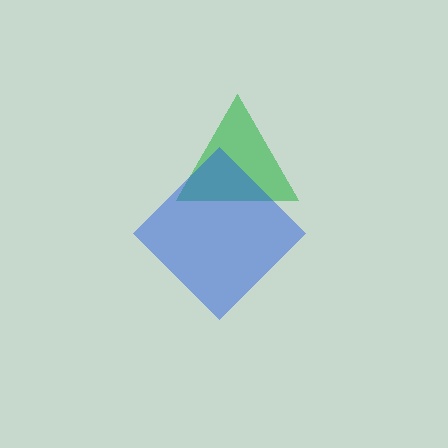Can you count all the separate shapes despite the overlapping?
Yes, there are 2 separate shapes.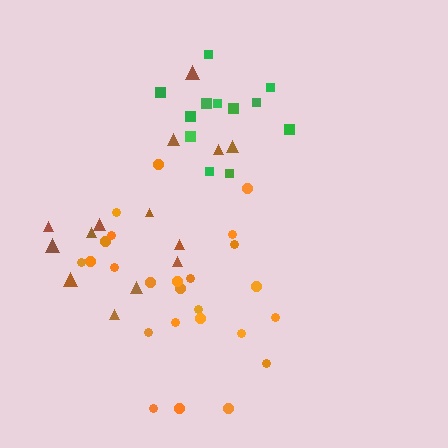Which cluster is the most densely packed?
Green.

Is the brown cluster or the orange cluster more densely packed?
Orange.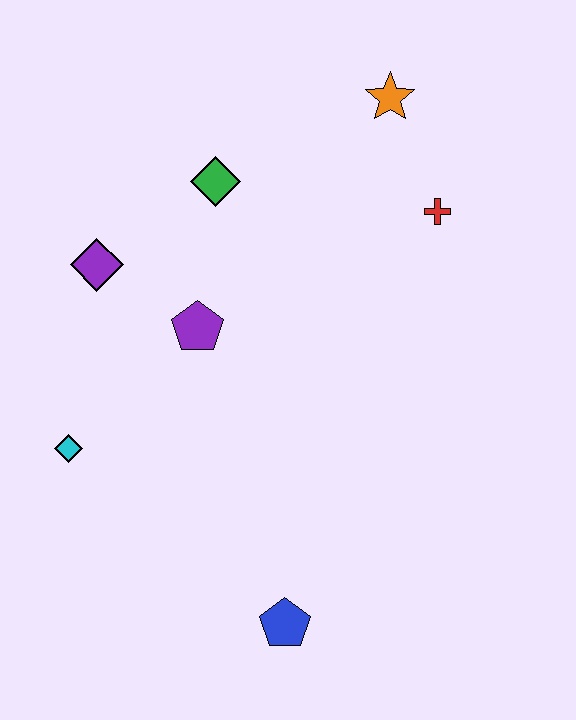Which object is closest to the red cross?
The orange star is closest to the red cross.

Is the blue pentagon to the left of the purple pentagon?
No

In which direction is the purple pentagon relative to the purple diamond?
The purple pentagon is to the right of the purple diamond.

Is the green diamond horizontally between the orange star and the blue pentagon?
No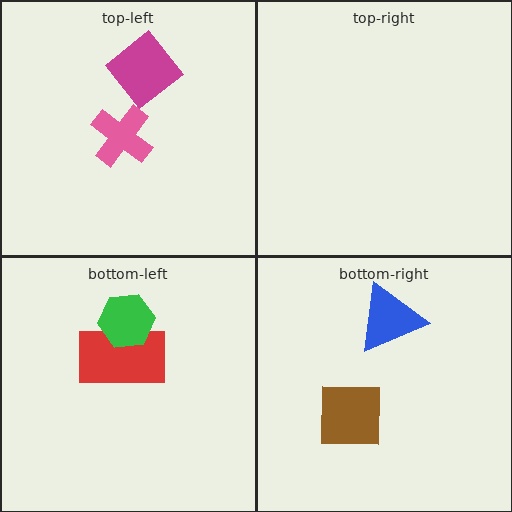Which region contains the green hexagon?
The bottom-left region.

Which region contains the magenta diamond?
The top-left region.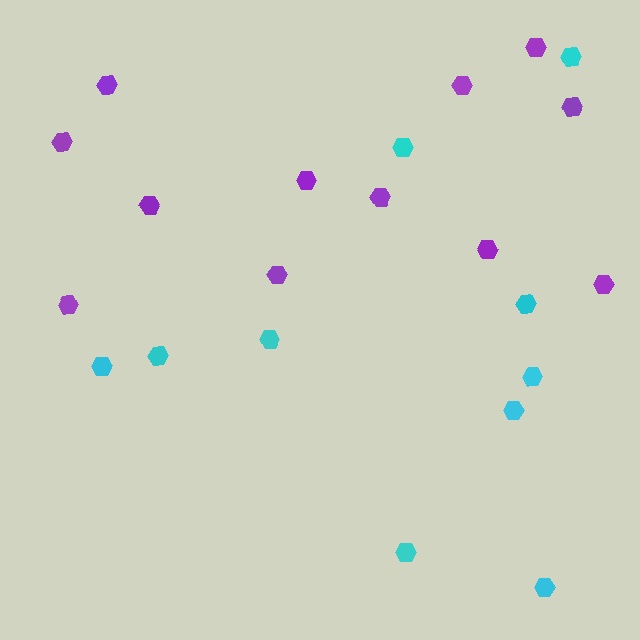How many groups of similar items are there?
There are 2 groups: one group of purple hexagons (12) and one group of cyan hexagons (10).